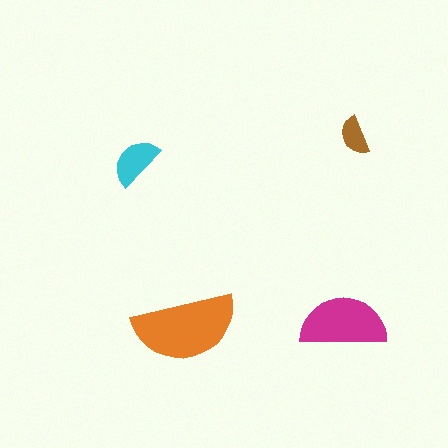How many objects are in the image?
There are 4 objects in the image.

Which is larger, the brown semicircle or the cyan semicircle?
The cyan one.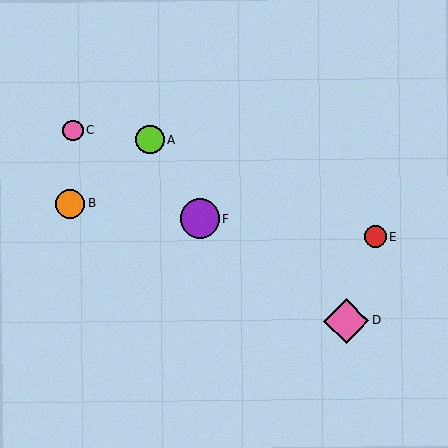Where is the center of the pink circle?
The center of the pink circle is at (73, 130).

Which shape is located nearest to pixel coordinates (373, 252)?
The red circle (labeled E) at (376, 237) is nearest to that location.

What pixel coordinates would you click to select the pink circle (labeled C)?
Click at (73, 130) to select the pink circle C.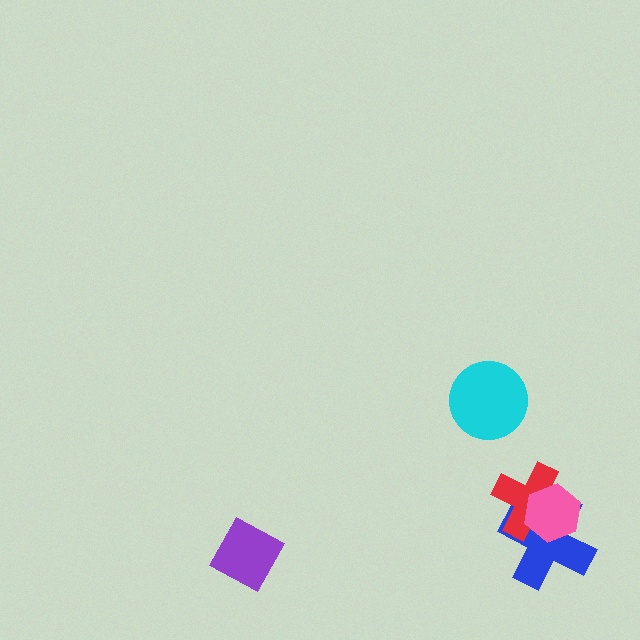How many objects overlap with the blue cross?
2 objects overlap with the blue cross.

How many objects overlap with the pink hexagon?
2 objects overlap with the pink hexagon.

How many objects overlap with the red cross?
2 objects overlap with the red cross.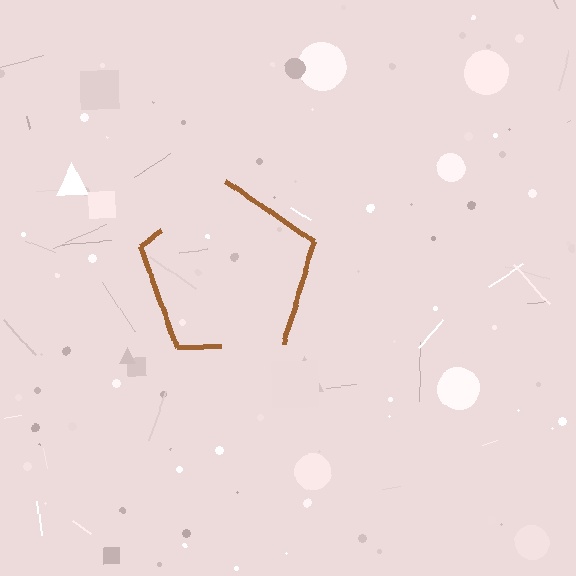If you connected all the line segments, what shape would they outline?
They would outline a pentagon.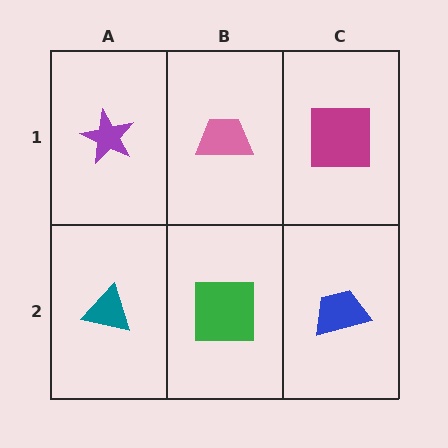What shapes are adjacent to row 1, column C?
A blue trapezoid (row 2, column C), a pink trapezoid (row 1, column B).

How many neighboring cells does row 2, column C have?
2.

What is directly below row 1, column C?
A blue trapezoid.